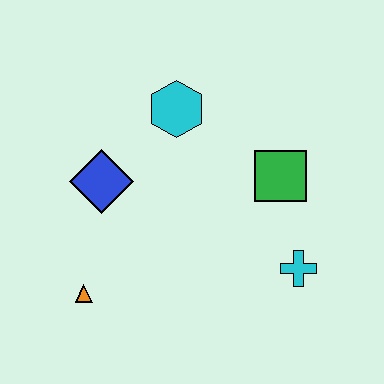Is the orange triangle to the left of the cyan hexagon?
Yes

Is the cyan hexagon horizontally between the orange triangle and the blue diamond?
No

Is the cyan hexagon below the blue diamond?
No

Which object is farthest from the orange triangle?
The green square is farthest from the orange triangle.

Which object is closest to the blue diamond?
The cyan hexagon is closest to the blue diamond.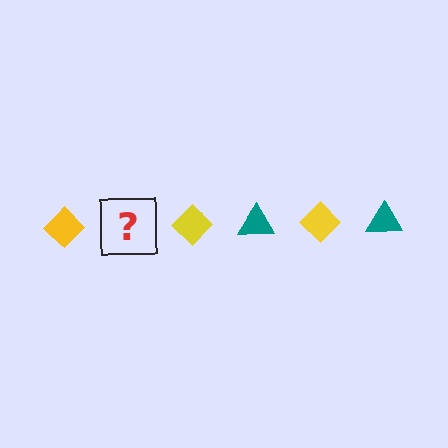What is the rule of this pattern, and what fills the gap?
The rule is that the pattern alternates between yellow diamond and teal triangle. The gap should be filled with a teal triangle.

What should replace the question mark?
The question mark should be replaced with a teal triangle.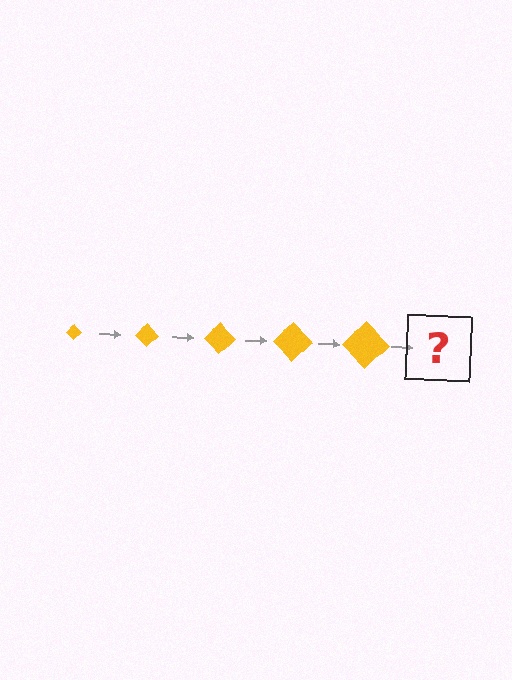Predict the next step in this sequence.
The next step is a yellow diamond, larger than the previous one.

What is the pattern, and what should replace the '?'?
The pattern is that the diamond gets progressively larger each step. The '?' should be a yellow diamond, larger than the previous one.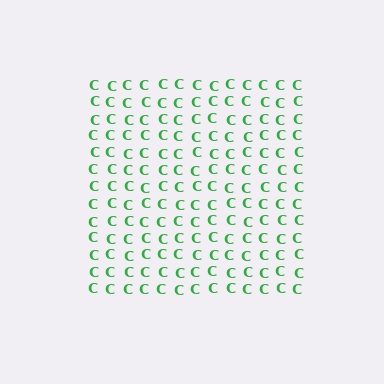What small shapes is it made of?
It is made of small letter C's.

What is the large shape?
The large shape is a square.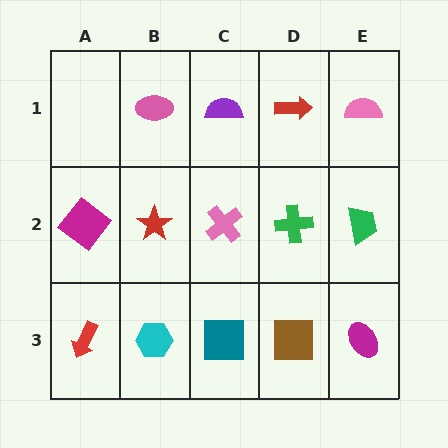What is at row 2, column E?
A green trapezoid.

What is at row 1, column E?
A pink semicircle.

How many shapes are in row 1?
4 shapes.